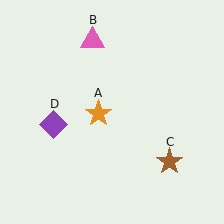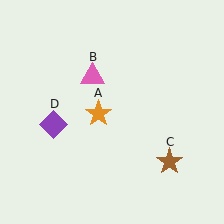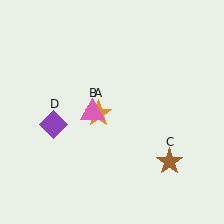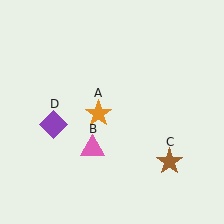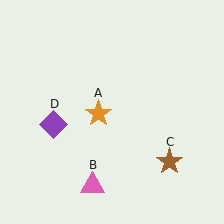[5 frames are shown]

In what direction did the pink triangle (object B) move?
The pink triangle (object B) moved down.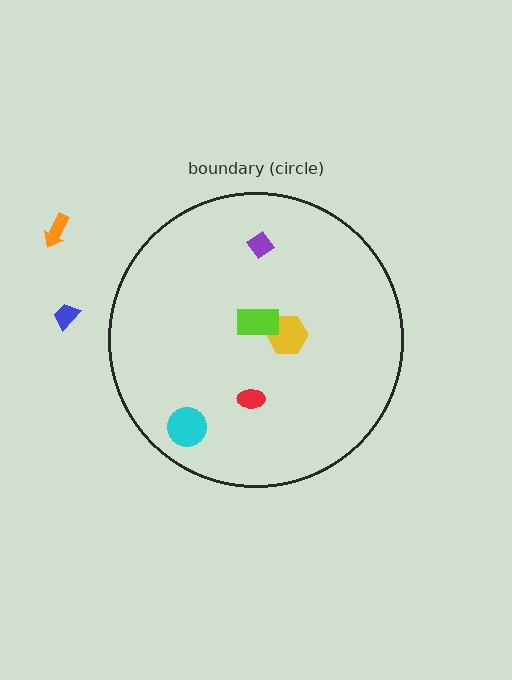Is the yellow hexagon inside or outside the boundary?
Inside.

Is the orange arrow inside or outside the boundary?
Outside.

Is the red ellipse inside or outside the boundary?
Inside.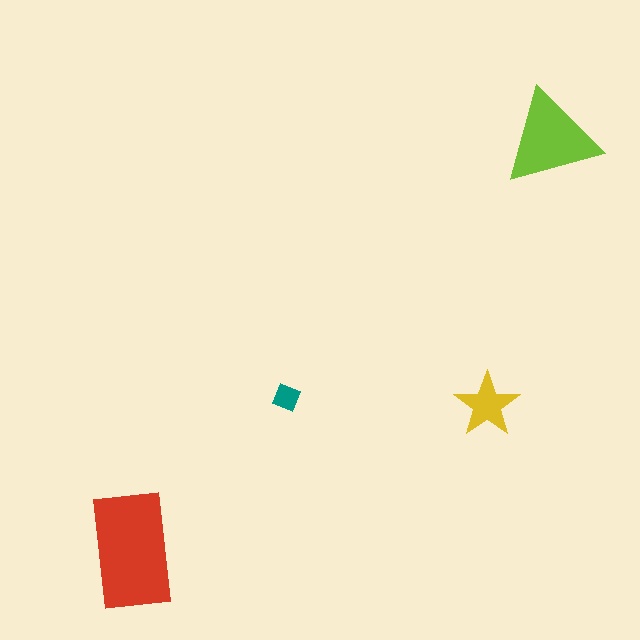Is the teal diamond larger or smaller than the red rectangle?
Smaller.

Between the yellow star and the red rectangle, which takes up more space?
The red rectangle.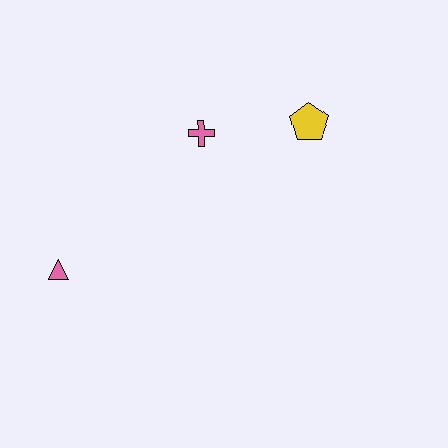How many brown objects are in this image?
There are no brown objects.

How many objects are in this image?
There are 3 objects.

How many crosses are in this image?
There is 1 cross.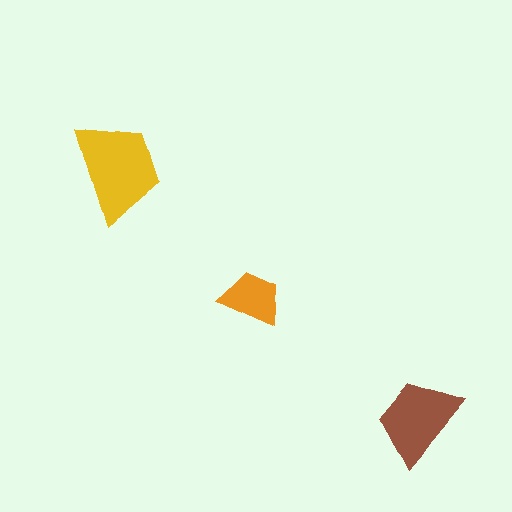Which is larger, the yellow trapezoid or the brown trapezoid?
The yellow one.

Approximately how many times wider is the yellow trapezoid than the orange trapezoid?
About 1.5 times wider.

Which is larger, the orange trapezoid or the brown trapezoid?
The brown one.